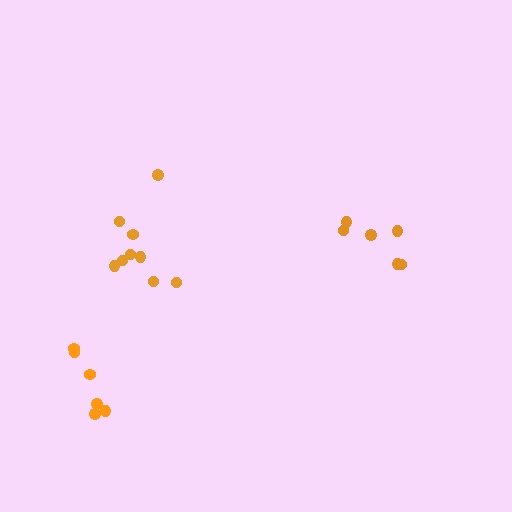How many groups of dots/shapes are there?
There are 3 groups.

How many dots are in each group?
Group 1: 6 dots, Group 2: 9 dots, Group 3: 6 dots (21 total).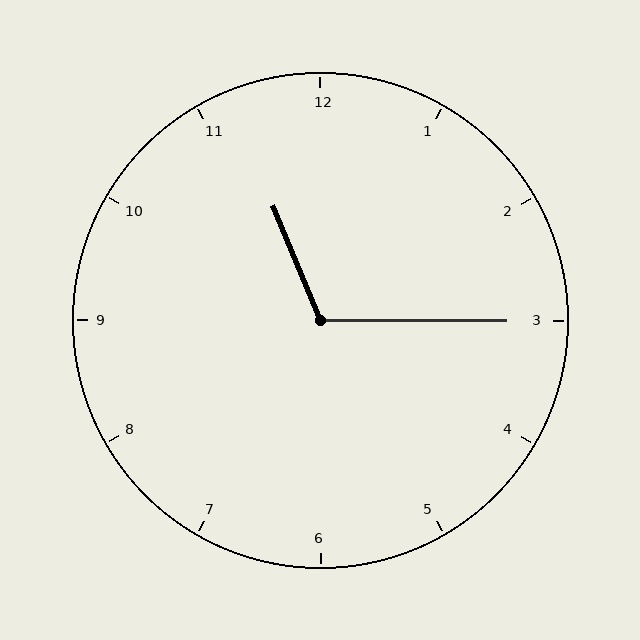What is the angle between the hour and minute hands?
Approximately 112 degrees.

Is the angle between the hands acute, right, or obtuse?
It is obtuse.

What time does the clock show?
11:15.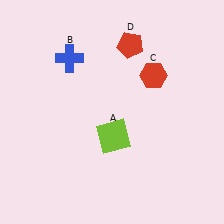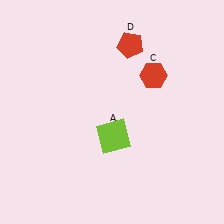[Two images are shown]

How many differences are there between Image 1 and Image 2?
There is 1 difference between the two images.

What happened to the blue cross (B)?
The blue cross (B) was removed in Image 2. It was in the top-left area of Image 1.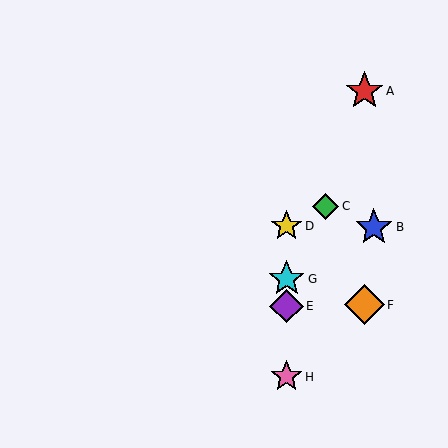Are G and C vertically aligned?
No, G is at x≈287 and C is at x≈326.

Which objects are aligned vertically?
Objects D, E, G, H are aligned vertically.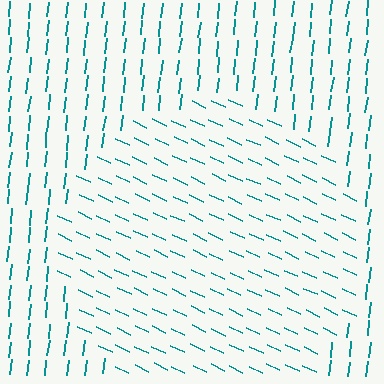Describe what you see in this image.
The image is filled with small teal line segments. A circle region in the image has lines oriented differently from the surrounding lines, creating a visible texture boundary.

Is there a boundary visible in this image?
Yes, there is a texture boundary formed by a change in line orientation.